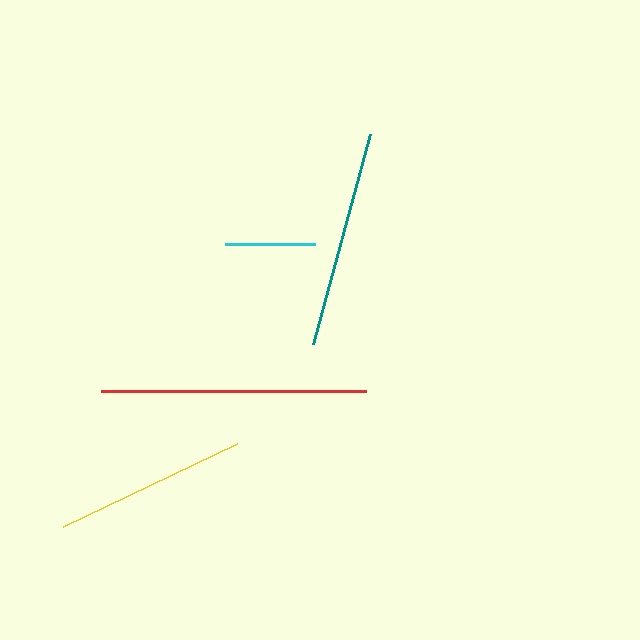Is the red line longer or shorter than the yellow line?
The red line is longer than the yellow line.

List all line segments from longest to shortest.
From longest to shortest: red, teal, yellow, cyan.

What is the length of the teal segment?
The teal segment is approximately 218 pixels long.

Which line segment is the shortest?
The cyan line is the shortest at approximately 90 pixels.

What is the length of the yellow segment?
The yellow segment is approximately 193 pixels long.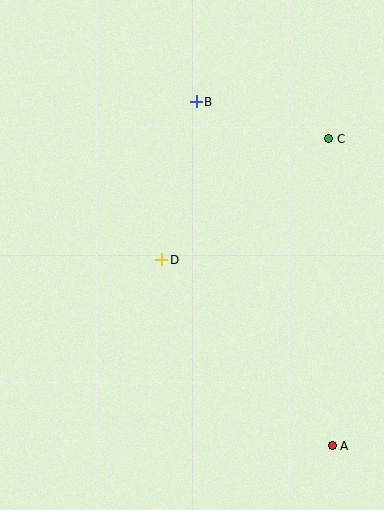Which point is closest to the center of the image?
Point D at (162, 260) is closest to the center.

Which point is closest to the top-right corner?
Point C is closest to the top-right corner.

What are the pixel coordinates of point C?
Point C is at (329, 139).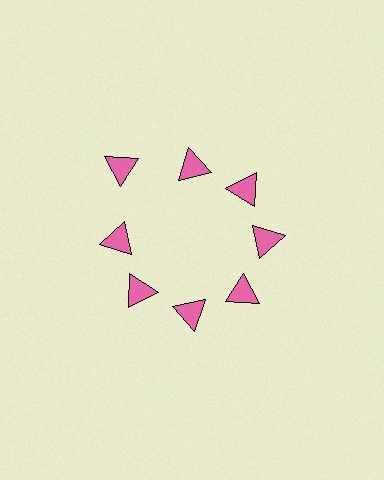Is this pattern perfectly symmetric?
No. The 8 pink triangles are arranged in a ring, but one element near the 10 o'clock position is pushed outward from the center, breaking the 8-fold rotational symmetry.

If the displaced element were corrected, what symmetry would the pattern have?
It would have 8-fold rotational symmetry — the pattern would map onto itself every 45 degrees.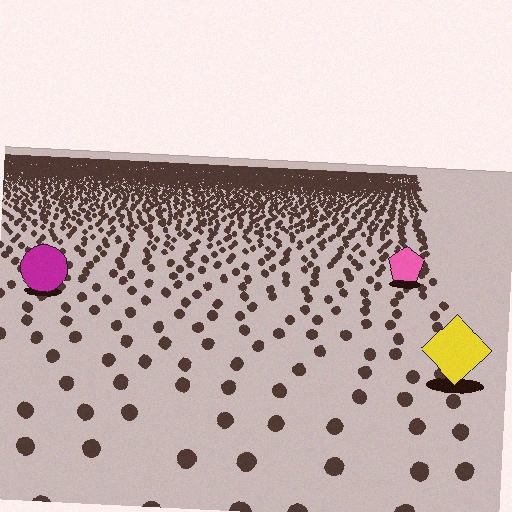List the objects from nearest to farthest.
From nearest to farthest: the yellow diamond, the magenta circle, the pink pentagon.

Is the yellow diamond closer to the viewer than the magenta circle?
Yes. The yellow diamond is closer — you can tell from the texture gradient: the ground texture is coarser near it.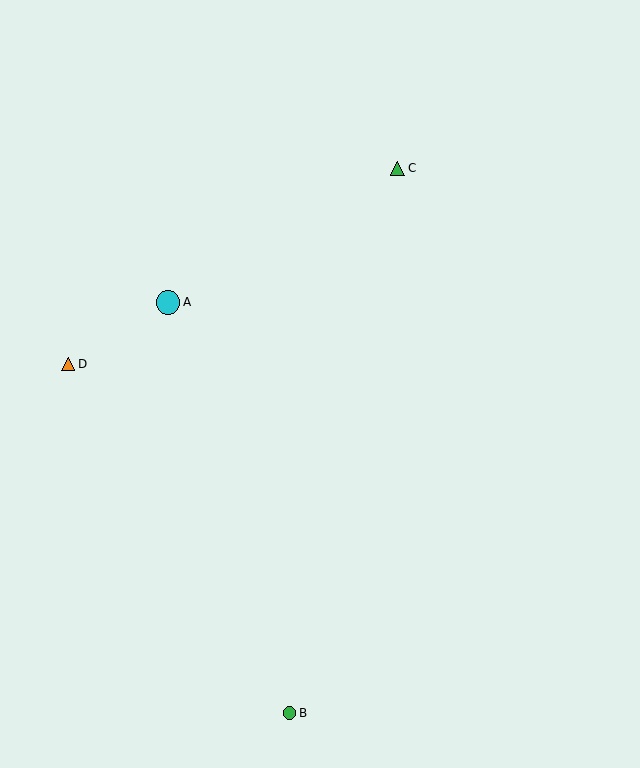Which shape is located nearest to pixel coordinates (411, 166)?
The green triangle (labeled C) at (398, 168) is nearest to that location.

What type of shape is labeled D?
Shape D is an orange triangle.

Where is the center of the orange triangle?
The center of the orange triangle is at (68, 364).